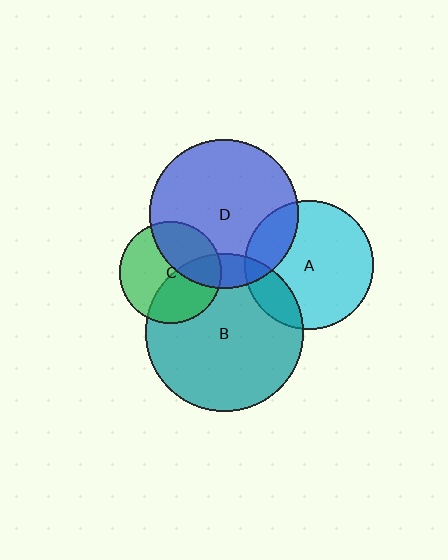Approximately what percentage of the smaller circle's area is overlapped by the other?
Approximately 15%.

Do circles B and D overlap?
Yes.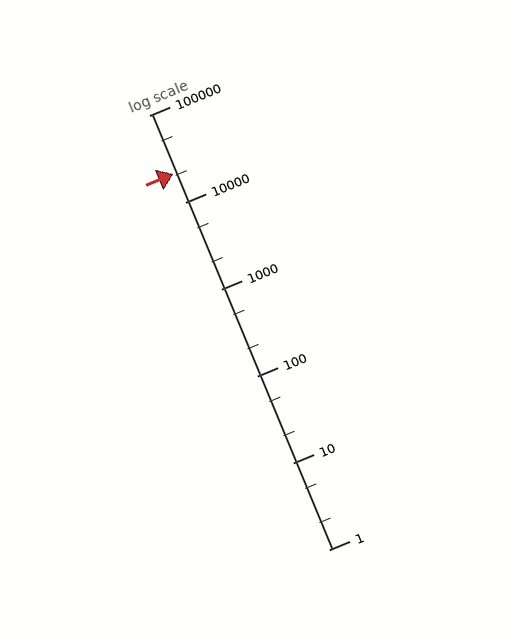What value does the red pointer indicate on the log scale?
The pointer indicates approximately 21000.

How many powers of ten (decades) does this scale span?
The scale spans 5 decades, from 1 to 100000.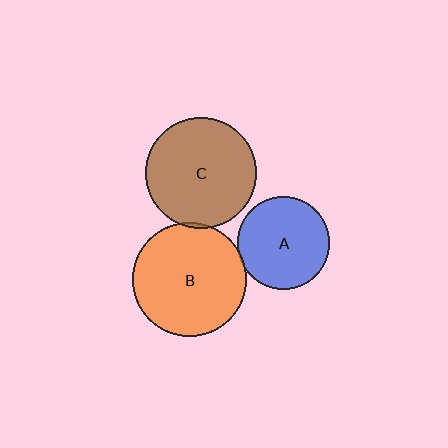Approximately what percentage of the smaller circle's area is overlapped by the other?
Approximately 5%.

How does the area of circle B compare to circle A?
Approximately 1.5 times.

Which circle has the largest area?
Circle B (orange).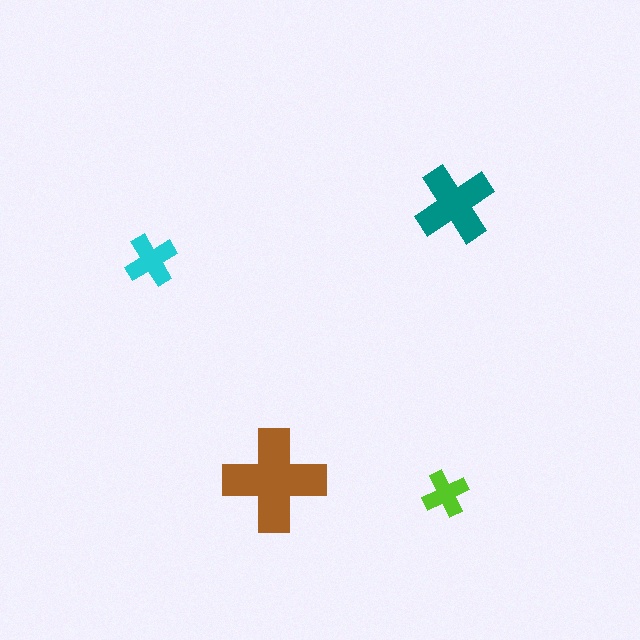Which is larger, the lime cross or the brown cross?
The brown one.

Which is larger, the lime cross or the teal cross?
The teal one.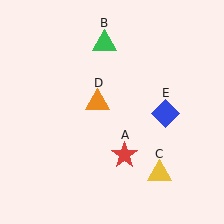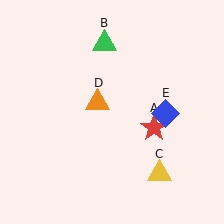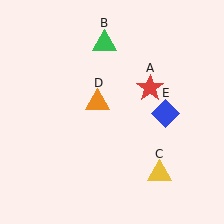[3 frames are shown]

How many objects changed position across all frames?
1 object changed position: red star (object A).